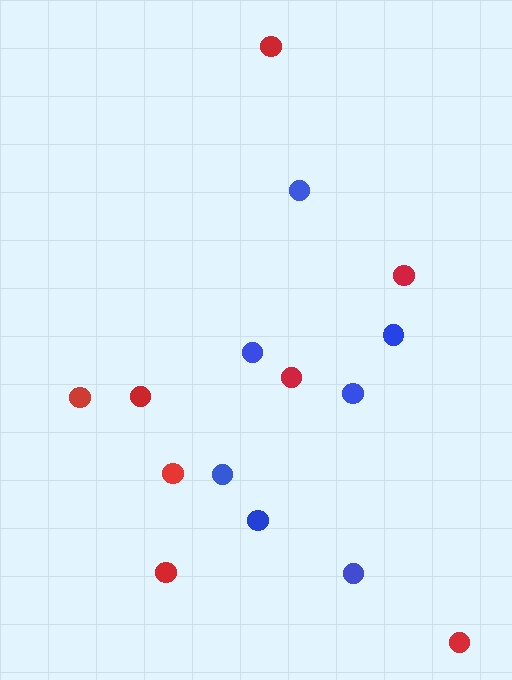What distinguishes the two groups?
There are 2 groups: one group of blue circles (7) and one group of red circles (8).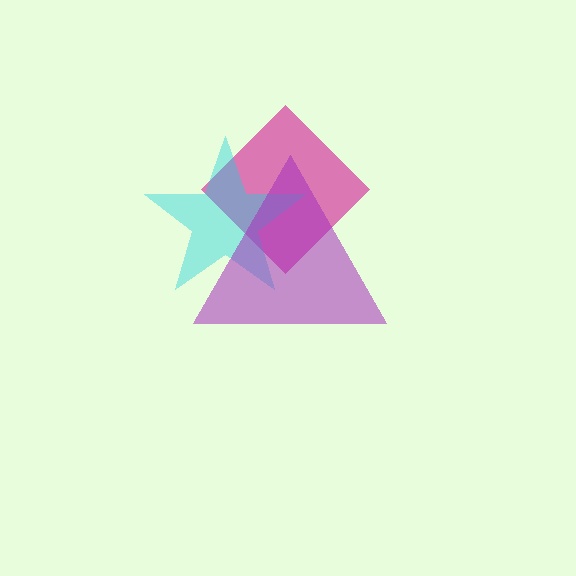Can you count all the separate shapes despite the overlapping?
Yes, there are 3 separate shapes.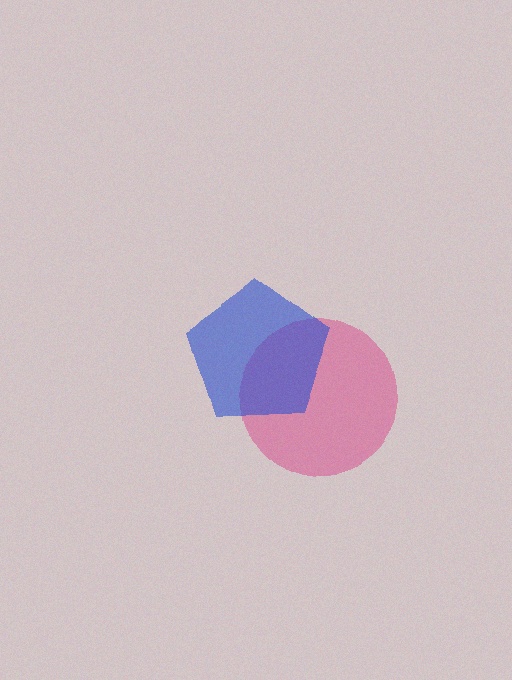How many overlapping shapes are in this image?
There are 2 overlapping shapes in the image.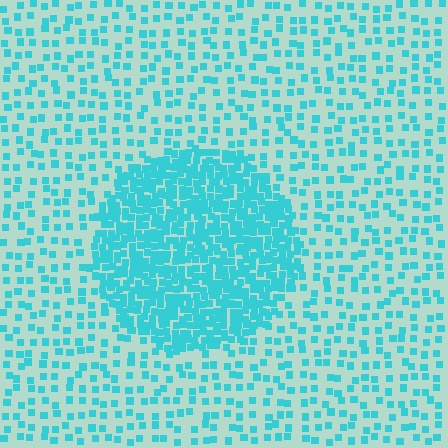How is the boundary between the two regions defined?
The boundary is defined by a change in element density (approximately 3.0x ratio). All elements are the same color, size, and shape.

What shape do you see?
I see a circle.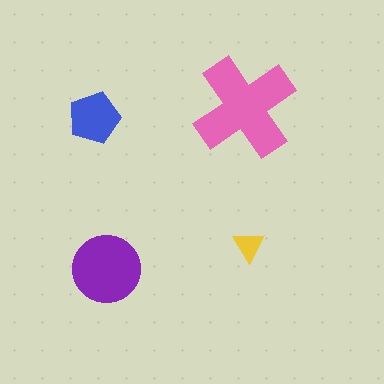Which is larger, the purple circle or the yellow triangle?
The purple circle.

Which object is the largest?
The pink cross.